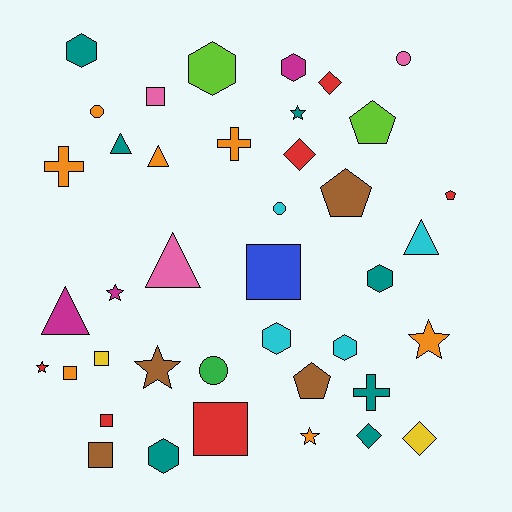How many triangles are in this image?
There are 5 triangles.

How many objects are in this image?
There are 40 objects.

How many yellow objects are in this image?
There are 2 yellow objects.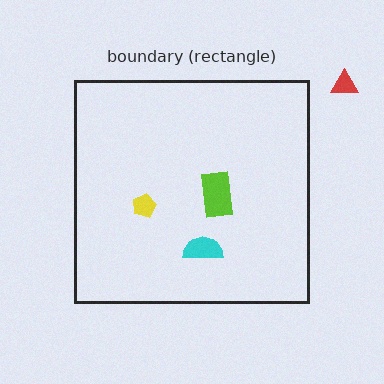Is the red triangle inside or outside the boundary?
Outside.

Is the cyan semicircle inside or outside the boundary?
Inside.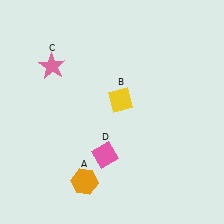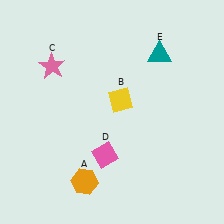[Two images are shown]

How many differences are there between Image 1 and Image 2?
There is 1 difference between the two images.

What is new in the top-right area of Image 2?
A teal triangle (E) was added in the top-right area of Image 2.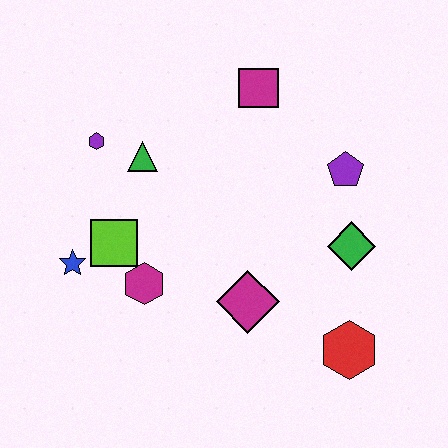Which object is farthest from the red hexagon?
The purple hexagon is farthest from the red hexagon.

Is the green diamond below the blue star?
No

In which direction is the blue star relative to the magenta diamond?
The blue star is to the left of the magenta diamond.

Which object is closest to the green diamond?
The purple pentagon is closest to the green diamond.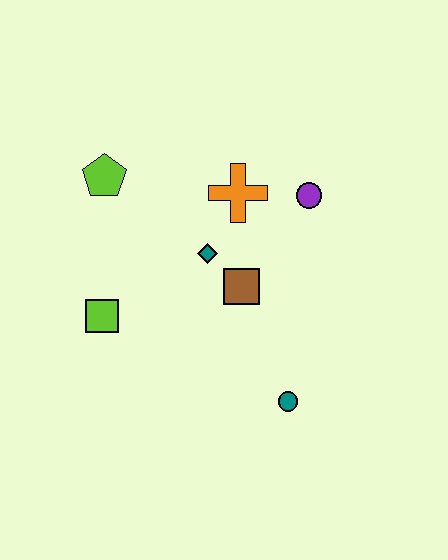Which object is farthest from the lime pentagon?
The teal circle is farthest from the lime pentagon.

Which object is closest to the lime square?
The teal diamond is closest to the lime square.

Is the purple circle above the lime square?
Yes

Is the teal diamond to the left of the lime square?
No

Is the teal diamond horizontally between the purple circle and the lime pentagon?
Yes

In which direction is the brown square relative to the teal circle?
The brown square is above the teal circle.